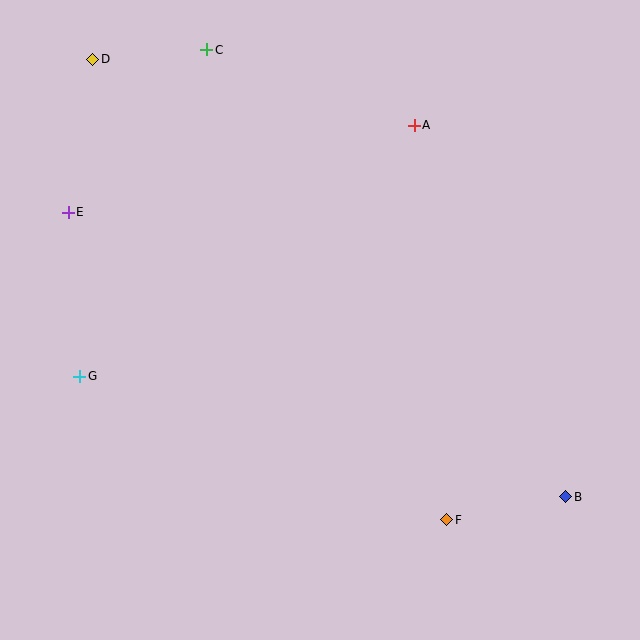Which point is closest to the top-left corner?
Point D is closest to the top-left corner.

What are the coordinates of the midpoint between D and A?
The midpoint between D and A is at (254, 92).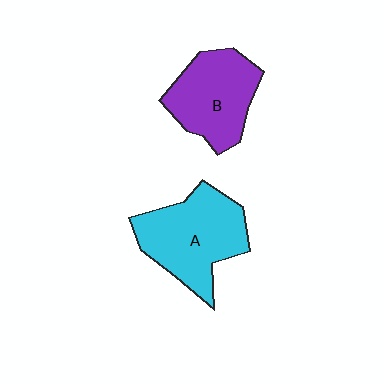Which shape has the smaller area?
Shape B (purple).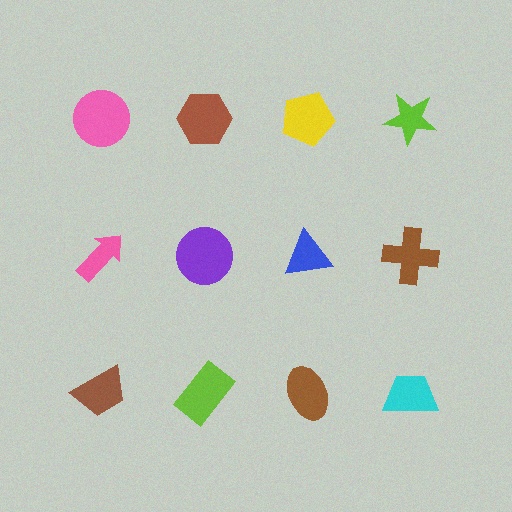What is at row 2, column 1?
A pink arrow.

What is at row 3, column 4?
A cyan trapezoid.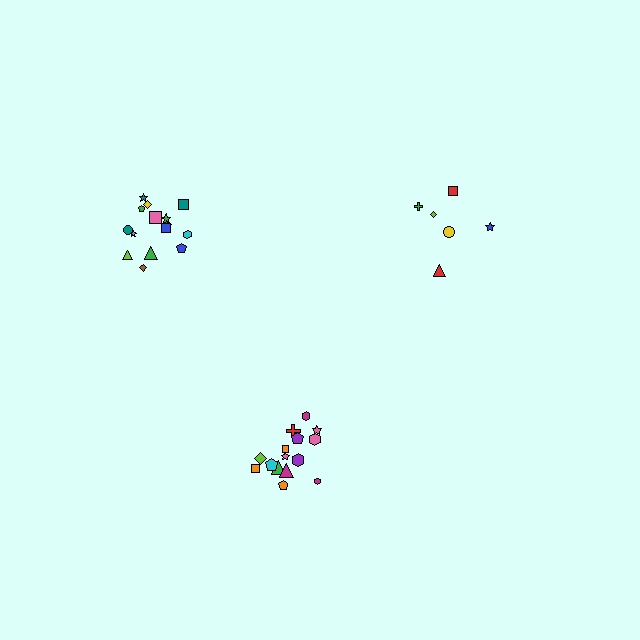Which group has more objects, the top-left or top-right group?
The top-left group.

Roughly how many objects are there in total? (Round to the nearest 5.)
Roughly 35 objects in total.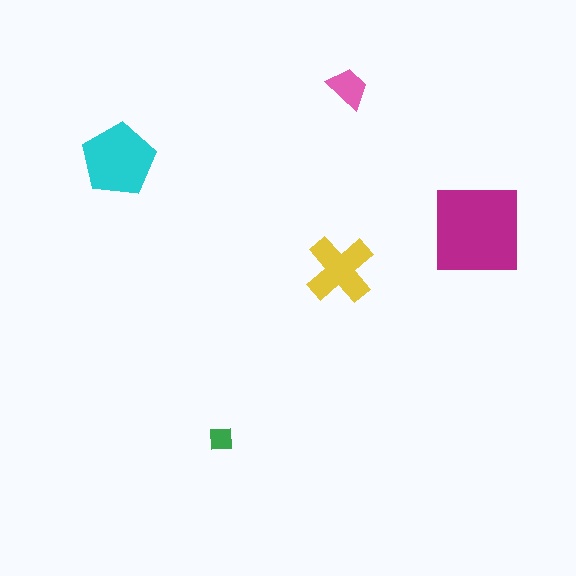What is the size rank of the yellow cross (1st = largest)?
3rd.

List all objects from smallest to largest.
The green square, the pink trapezoid, the yellow cross, the cyan pentagon, the magenta square.